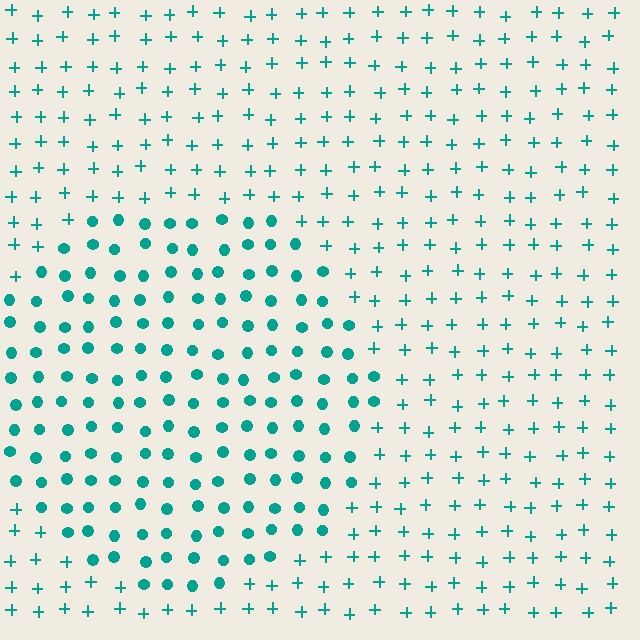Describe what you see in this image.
The image is filled with small teal elements arranged in a uniform grid. A circle-shaped region contains circles, while the surrounding area contains plus signs. The boundary is defined purely by the change in element shape.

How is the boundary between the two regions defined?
The boundary is defined by a change in element shape: circles inside vs. plus signs outside. All elements share the same color and spacing.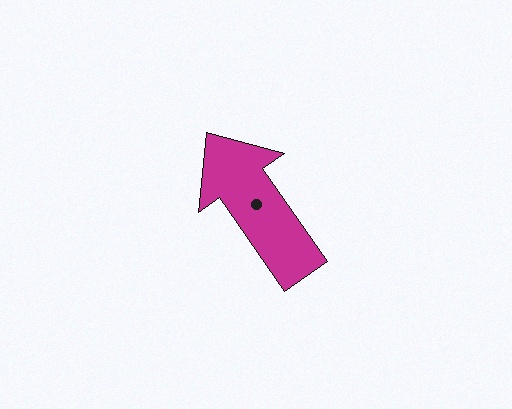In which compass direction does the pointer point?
Northwest.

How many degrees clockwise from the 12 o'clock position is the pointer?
Approximately 325 degrees.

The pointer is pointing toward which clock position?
Roughly 11 o'clock.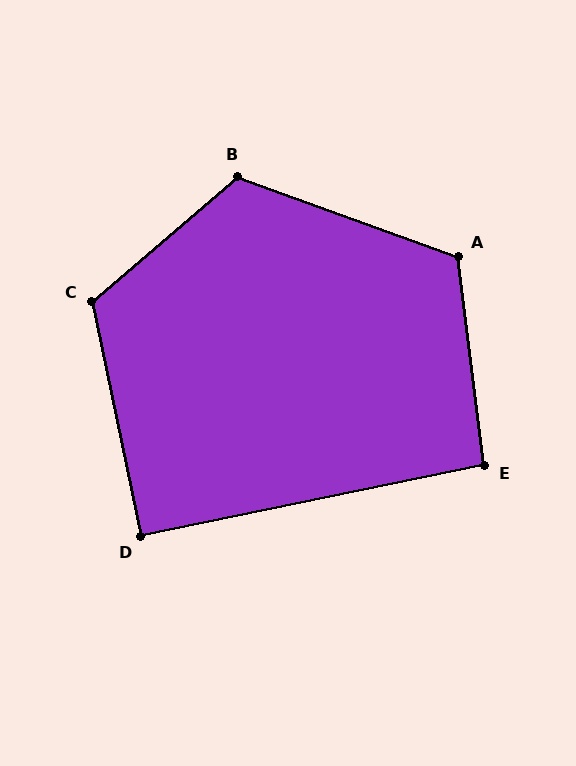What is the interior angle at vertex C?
Approximately 119 degrees (obtuse).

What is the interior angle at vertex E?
Approximately 95 degrees (approximately right).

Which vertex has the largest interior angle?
B, at approximately 120 degrees.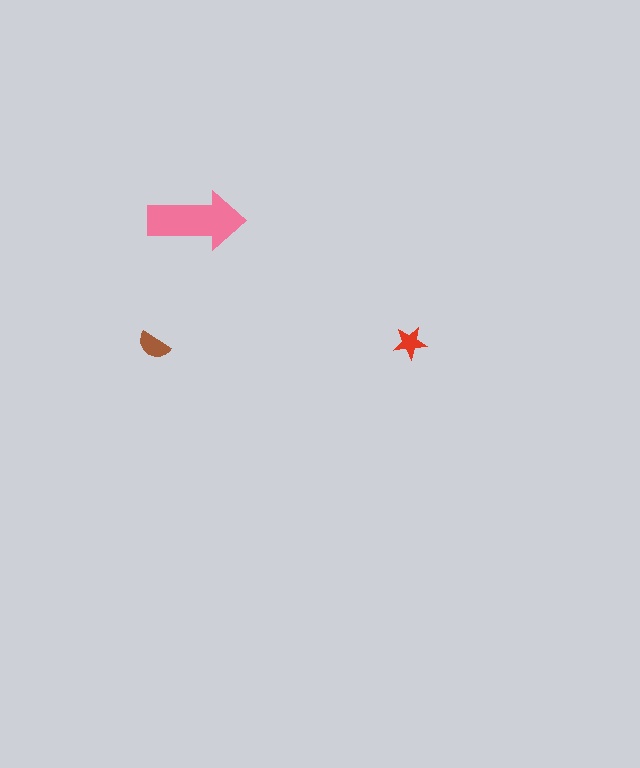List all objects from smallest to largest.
The red star, the brown semicircle, the pink arrow.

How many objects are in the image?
There are 3 objects in the image.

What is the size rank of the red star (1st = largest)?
3rd.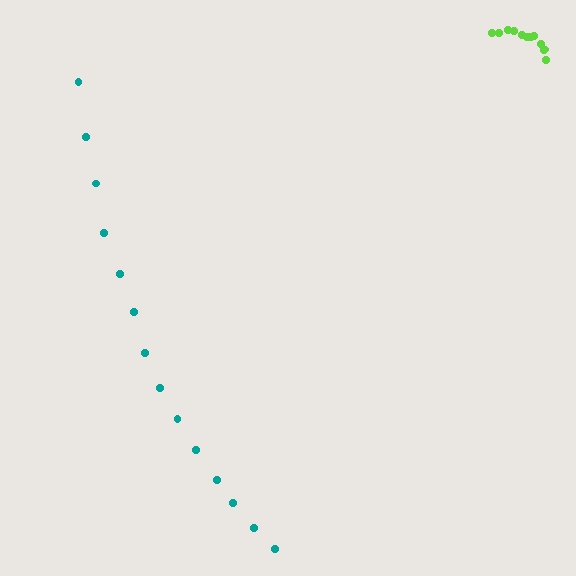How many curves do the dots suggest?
There are 2 distinct paths.